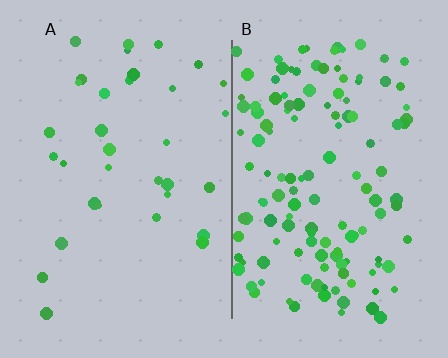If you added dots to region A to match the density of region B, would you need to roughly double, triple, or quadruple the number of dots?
Approximately quadruple.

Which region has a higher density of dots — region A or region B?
B (the right).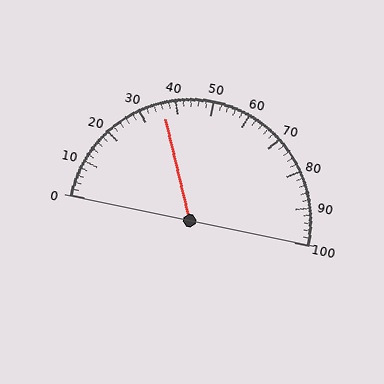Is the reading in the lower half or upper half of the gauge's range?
The reading is in the lower half of the range (0 to 100).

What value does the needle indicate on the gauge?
The needle indicates approximately 36.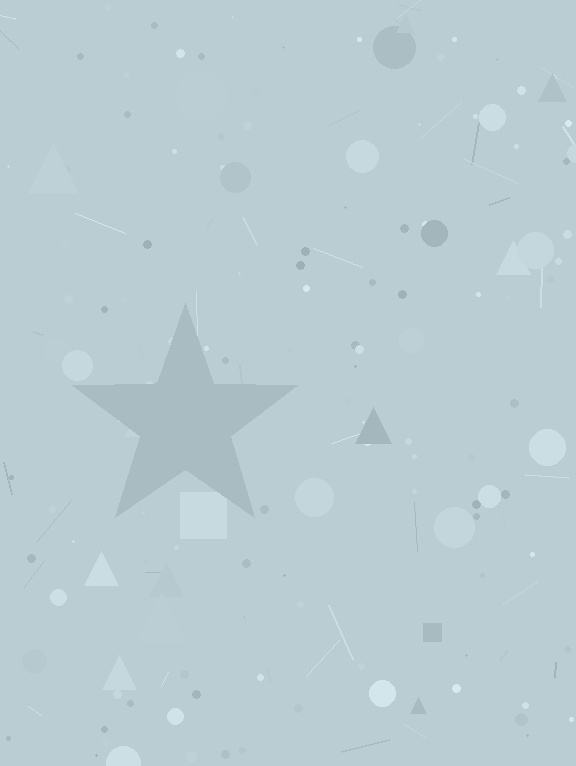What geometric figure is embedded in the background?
A star is embedded in the background.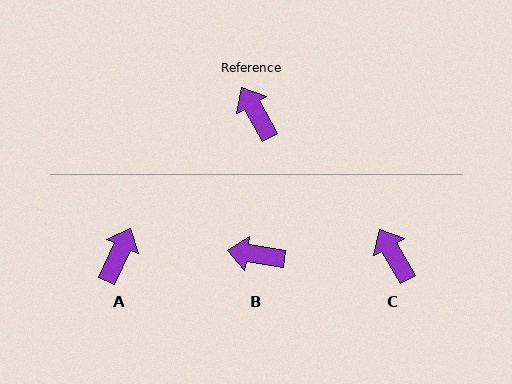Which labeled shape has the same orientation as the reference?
C.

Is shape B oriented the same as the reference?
No, it is off by about 52 degrees.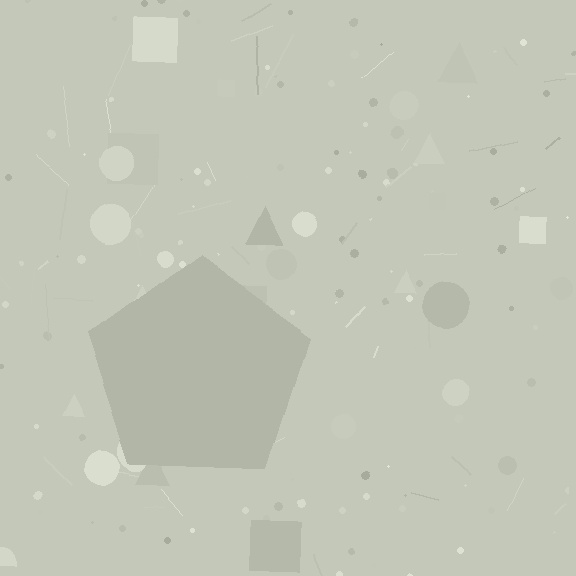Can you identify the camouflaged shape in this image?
The camouflaged shape is a pentagon.